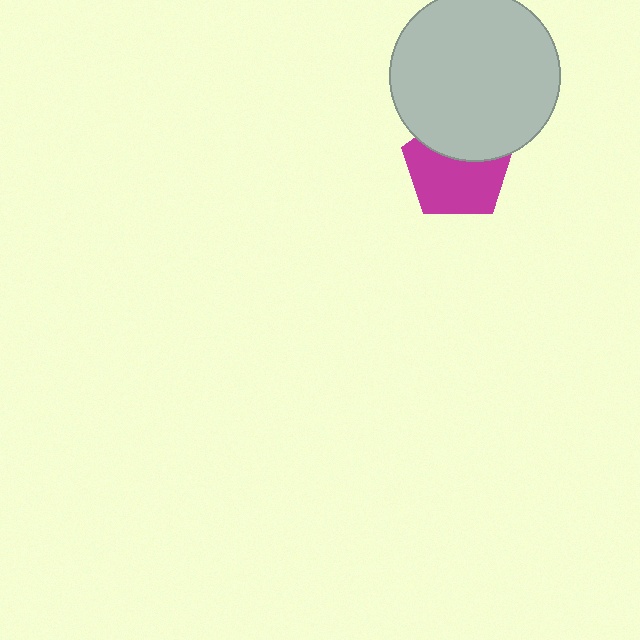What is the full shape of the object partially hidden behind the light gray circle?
The partially hidden object is a magenta pentagon.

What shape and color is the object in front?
The object in front is a light gray circle.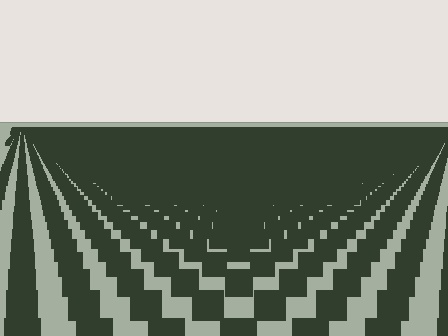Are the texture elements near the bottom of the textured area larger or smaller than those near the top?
Larger. Near the bottom, elements are closer to the viewer and appear at a bigger on-screen size.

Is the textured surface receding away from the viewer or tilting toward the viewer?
The surface is receding away from the viewer. Texture elements get smaller and denser toward the top.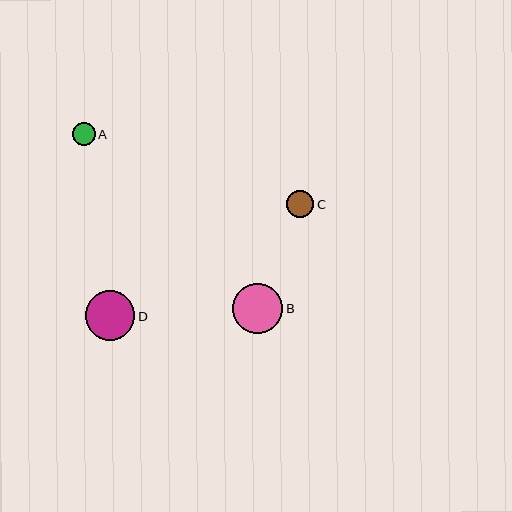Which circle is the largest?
Circle B is the largest with a size of approximately 50 pixels.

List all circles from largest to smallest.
From largest to smallest: B, D, C, A.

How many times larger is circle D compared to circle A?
Circle D is approximately 2.2 times the size of circle A.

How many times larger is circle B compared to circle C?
Circle B is approximately 1.8 times the size of circle C.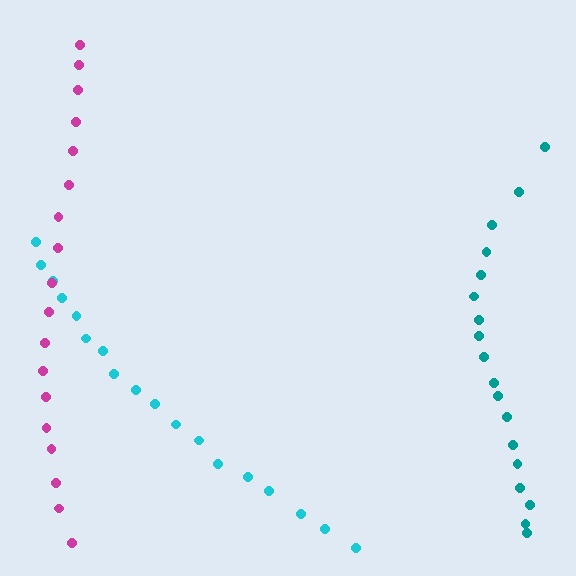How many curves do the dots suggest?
There are 3 distinct paths.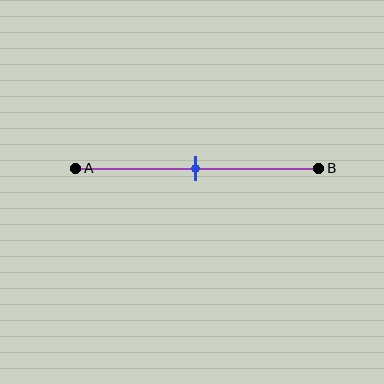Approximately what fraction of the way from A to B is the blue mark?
The blue mark is approximately 50% of the way from A to B.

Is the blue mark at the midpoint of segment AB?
Yes, the mark is approximately at the midpoint.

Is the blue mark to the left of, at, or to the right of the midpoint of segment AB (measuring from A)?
The blue mark is approximately at the midpoint of segment AB.